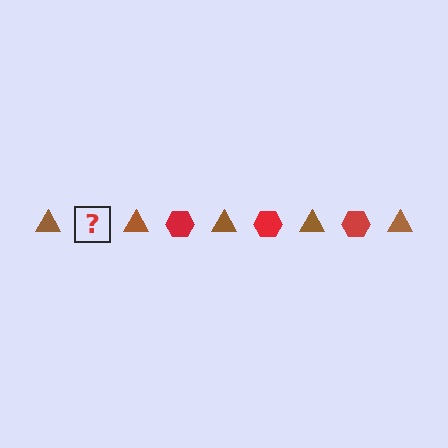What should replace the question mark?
The question mark should be replaced with a red hexagon.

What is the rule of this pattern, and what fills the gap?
The rule is that the pattern alternates between brown triangle and red hexagon. The gap should be filled with a red hexagon.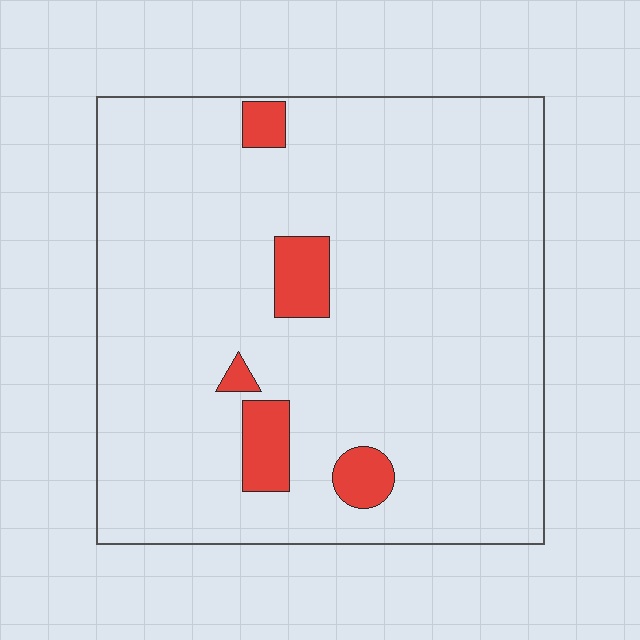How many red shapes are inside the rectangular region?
5.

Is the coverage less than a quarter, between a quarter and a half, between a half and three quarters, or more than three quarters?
Less than a quarter.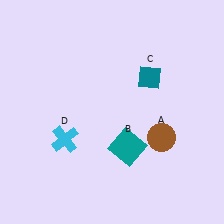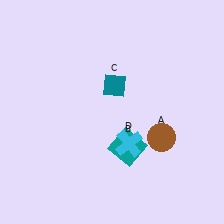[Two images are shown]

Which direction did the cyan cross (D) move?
The cyan cross (D) moved right.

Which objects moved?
The objects that moved are: the teal diamond (C), the cyan cross (D).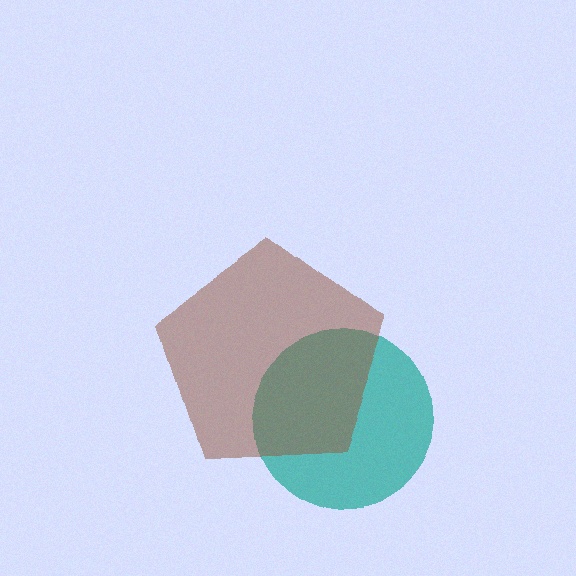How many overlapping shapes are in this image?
There are 2 overlapping shapes in the image.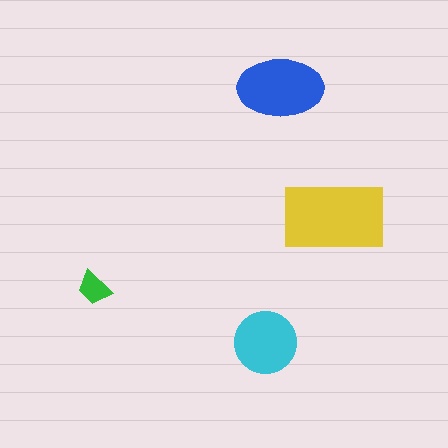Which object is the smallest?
The green trapezoid.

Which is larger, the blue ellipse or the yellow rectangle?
The yellow rectangle.